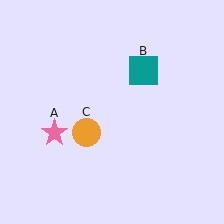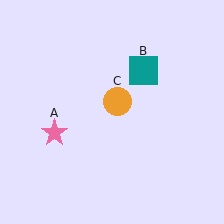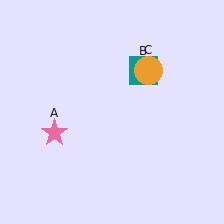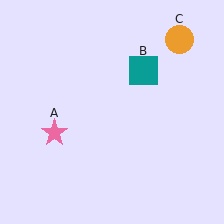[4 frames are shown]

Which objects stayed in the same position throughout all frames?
Pink star (object A) and teal square (object B) remained stationary.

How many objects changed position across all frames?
1 object changed position: orange circle (object C).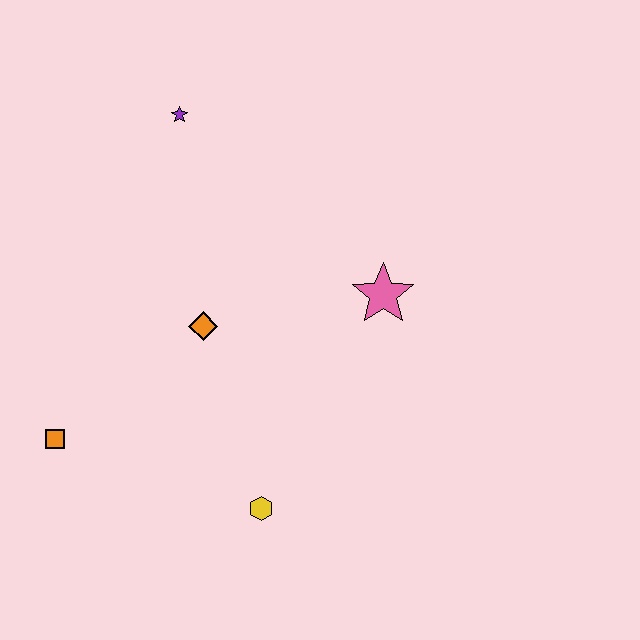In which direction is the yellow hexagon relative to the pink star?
The yellow hexagon is below the pink star.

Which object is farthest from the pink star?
The orange square is farthest from the pink star.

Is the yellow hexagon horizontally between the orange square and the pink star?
Yes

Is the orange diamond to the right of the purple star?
Yes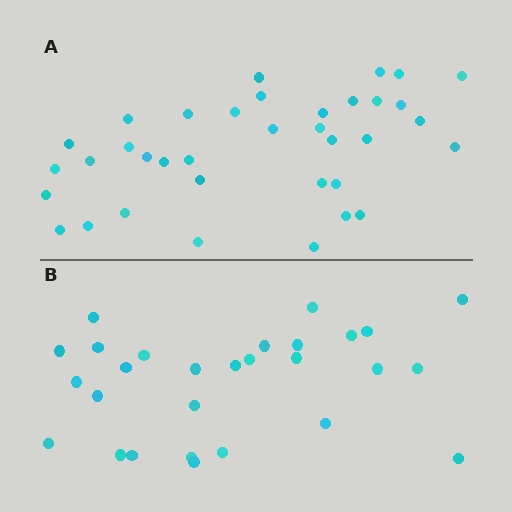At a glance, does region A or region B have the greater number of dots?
Region A (the top region) has more dots.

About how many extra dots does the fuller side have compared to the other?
Region A has roughly 8 or so more dots than region B.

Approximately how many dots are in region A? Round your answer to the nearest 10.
About 40 dots. (The exact count is 36, which rounds to 40.)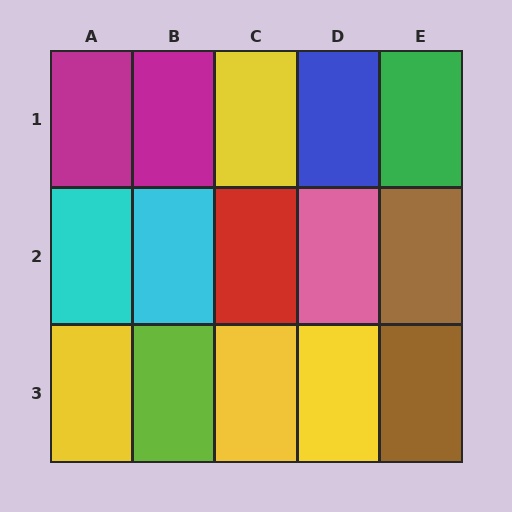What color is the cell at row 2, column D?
Pink.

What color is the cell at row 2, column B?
Cyan.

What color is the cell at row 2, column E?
Brown.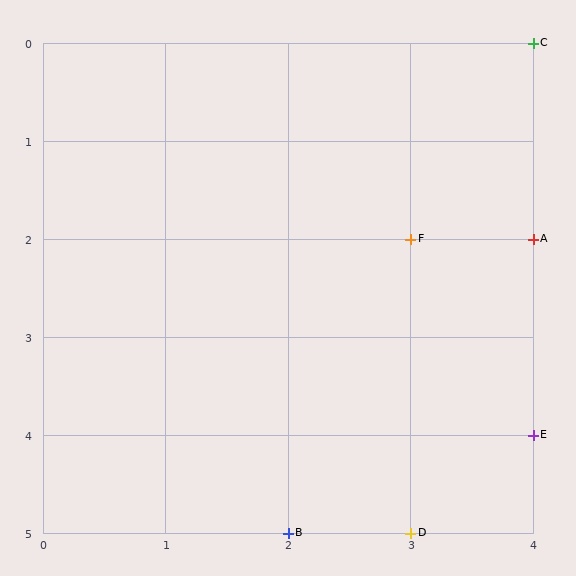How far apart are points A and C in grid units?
Points A and C are 2 rows apart.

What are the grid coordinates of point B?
Point B is at grid coordinates (2, 5).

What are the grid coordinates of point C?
Point C is at grid coordinates (4, 0).